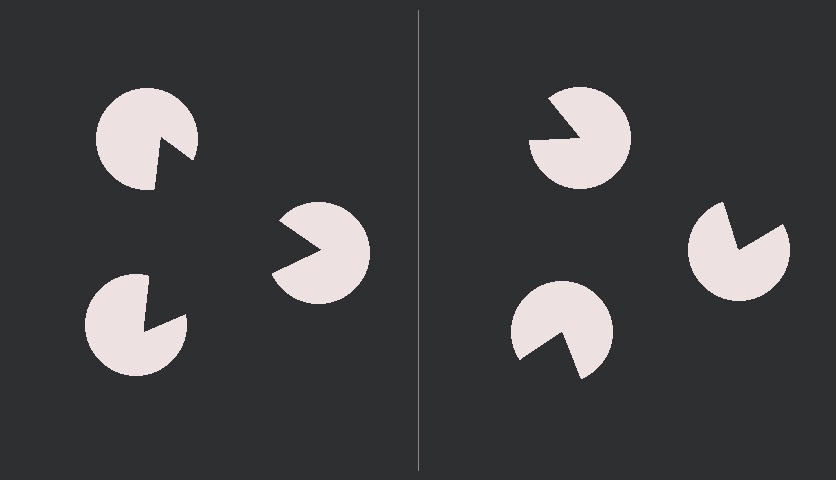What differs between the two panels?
The pac-man discs are positioned identically on both sides; only the wedge orientations differ. On the left they align to a triangle; on the right they are misaligned.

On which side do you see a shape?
An illusory triangle appears on the left side. On the right side the wedge cuts are rotated, so no coherent shape forms.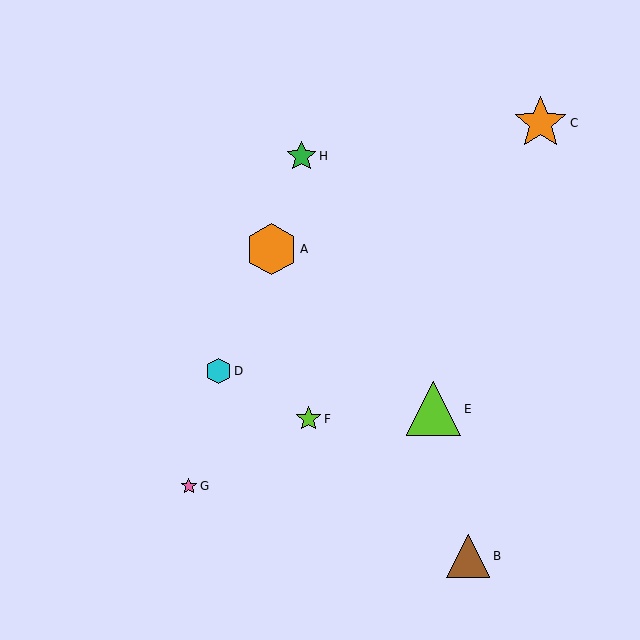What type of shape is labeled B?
Shape B is a brown triangle.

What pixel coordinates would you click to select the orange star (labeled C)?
Click at (541, 123) to select the orange star C.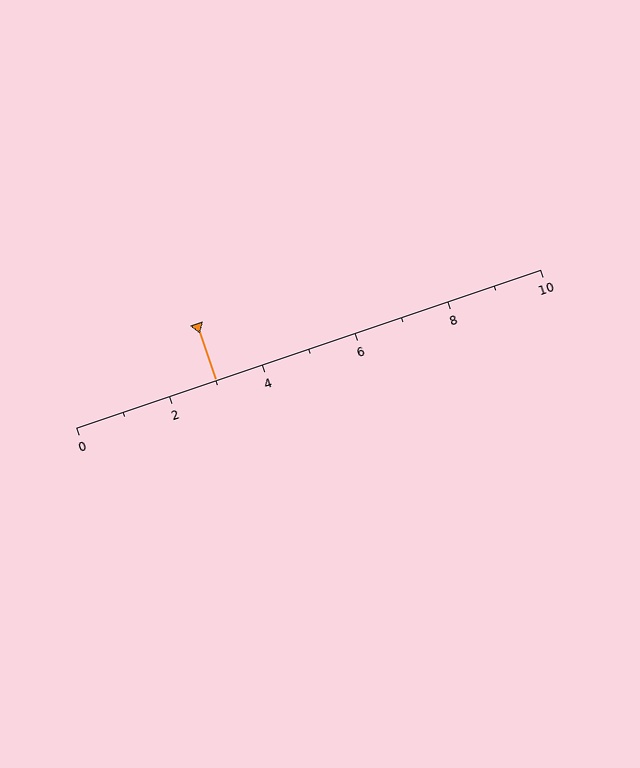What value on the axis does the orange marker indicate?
The marker indicates approximately 3.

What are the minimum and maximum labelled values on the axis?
The axis runs from 0 to 10.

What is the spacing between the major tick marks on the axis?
The major ticks are spaced 2 apart.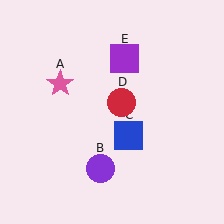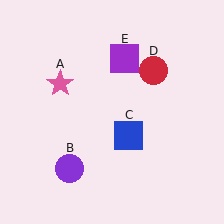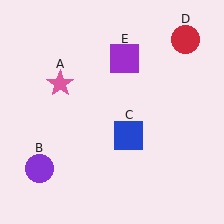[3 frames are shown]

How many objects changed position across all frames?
2 objects changed position: purple circle (object B), red circle (object D).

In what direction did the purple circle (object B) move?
The purple circle (object B) moved left.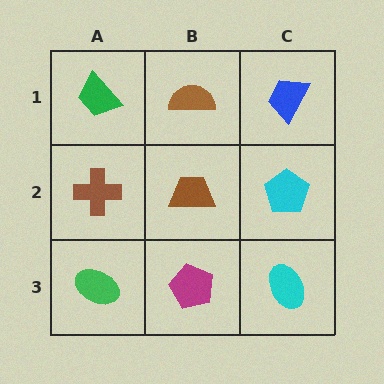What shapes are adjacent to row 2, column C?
A blue trapezoid (row 1, column C), a cyan ellipse (row 3, column C), a brown trapezoid (row 2, column B).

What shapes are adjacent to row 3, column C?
A cyan pentagon (row 2, column C), a magenta pentagon (row 3, column B).